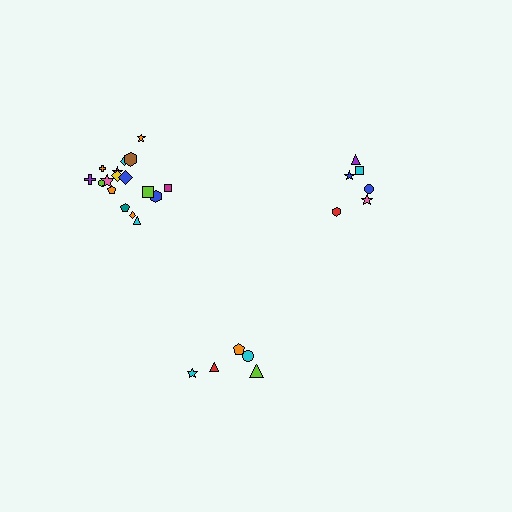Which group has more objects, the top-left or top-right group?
The top-left group.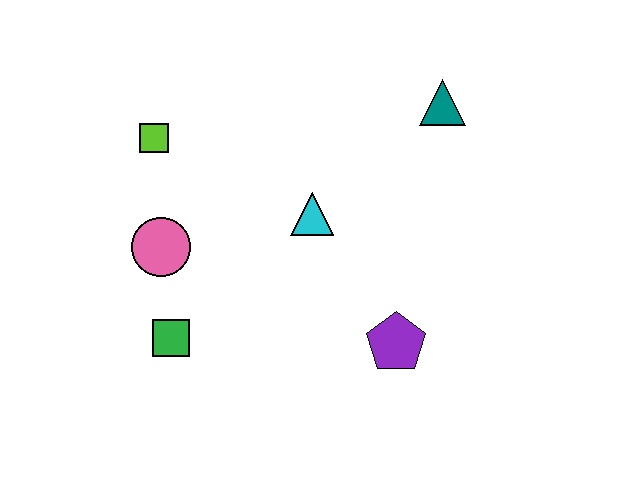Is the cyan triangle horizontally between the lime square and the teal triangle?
Yes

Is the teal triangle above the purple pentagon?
Yes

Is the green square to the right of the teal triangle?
No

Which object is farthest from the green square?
The teal triangle is farthest from the green square.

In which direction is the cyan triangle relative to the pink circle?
The cyan triangle is to the right of the pink circle.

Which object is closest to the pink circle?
The green square is closest to the pink circle.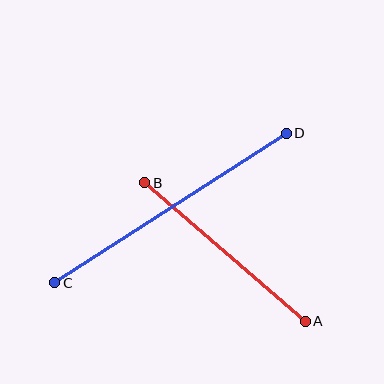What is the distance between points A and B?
The distance is approximately 212 pixels.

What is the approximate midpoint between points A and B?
The midpoint is at approximately (225, 252) pixels.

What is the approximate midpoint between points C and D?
The midpoint is at approximately (171, 208) pixels.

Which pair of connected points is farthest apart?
Points C and D are farthest apart.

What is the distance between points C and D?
The distance is approximately 276 pixels.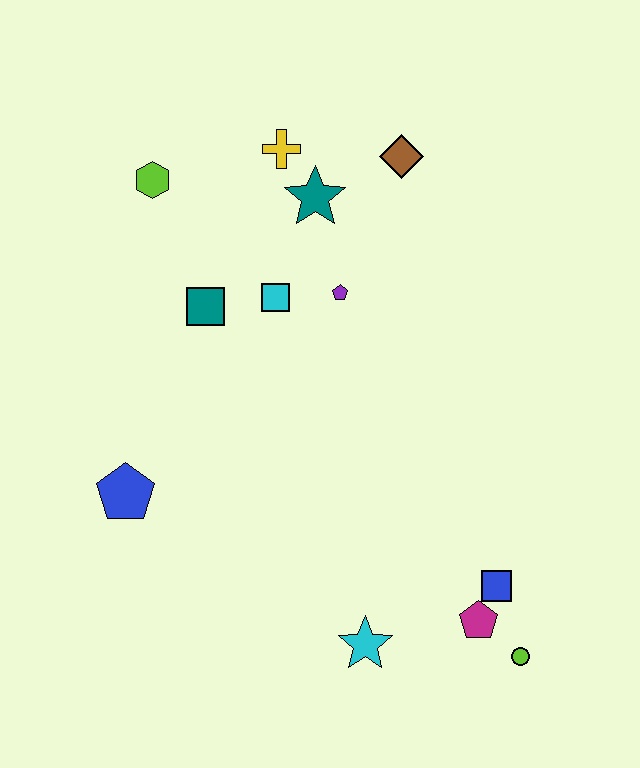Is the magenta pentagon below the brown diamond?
Yes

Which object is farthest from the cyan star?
The lime hexagon is farthest from the cyan star.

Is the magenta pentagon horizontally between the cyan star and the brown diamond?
No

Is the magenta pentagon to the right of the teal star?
Yes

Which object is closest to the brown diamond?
The teal star is closest to the brown diamond.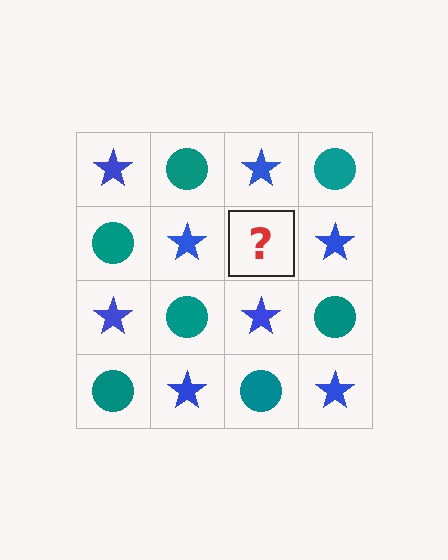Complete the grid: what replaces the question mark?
The question mark should be replaced with a teal circle.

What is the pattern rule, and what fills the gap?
The rule is that it alternates blue star and teal circle in a checkerboard pattern. The gap should be filled with a teal circle.